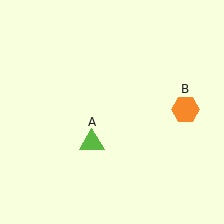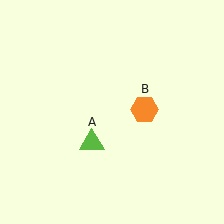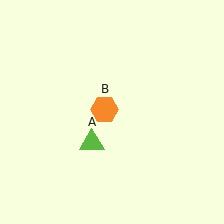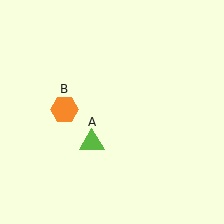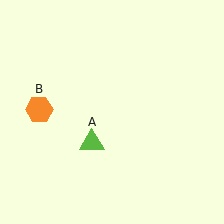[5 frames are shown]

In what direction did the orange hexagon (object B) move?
The orange hexagon (object B) moved left.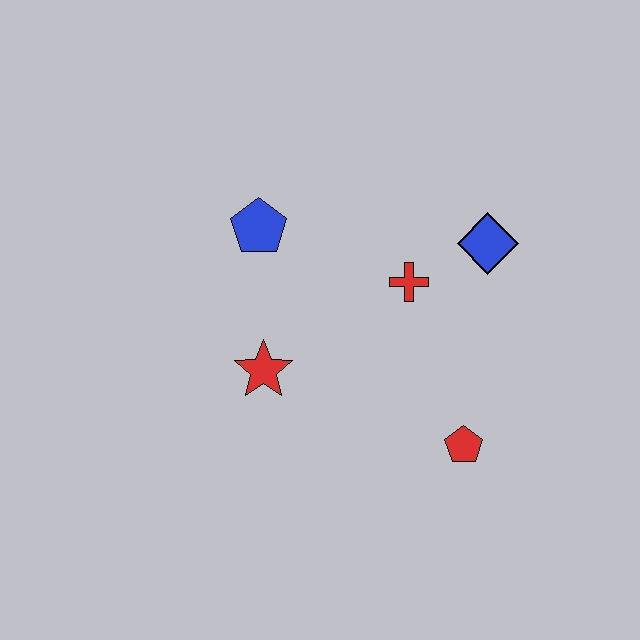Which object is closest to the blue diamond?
The red cross is closest to the blue diamond.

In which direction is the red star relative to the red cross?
The red star is to the left of the red cross.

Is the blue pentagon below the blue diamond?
No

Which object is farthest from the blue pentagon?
The red pentagon is farthest from the blue pentagon.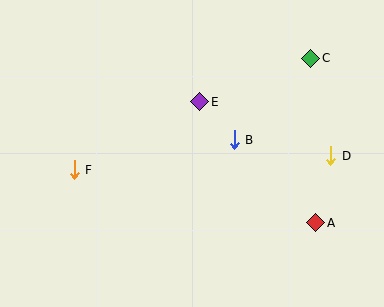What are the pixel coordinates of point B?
Point B is at (234, 140).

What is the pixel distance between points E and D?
The distance between E and D is 142 pixels.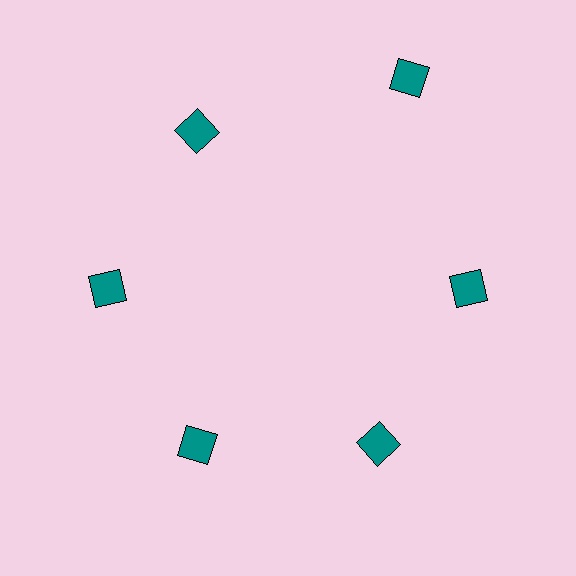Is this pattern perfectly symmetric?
No. The 6 teal squares are arranged in a ring, but one element near the 1 o'clock position is pushed outward from the center, breaking the 6-fold rotational symmetry.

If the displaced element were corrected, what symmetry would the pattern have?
It would have 6-fold rotational symmetry — the pattern would map onto itself every 60 degrees.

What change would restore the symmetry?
The symmetry would be restored by moving it inward, back onto the ring so that all 6 squares sit at equal angles and equal distance from the center.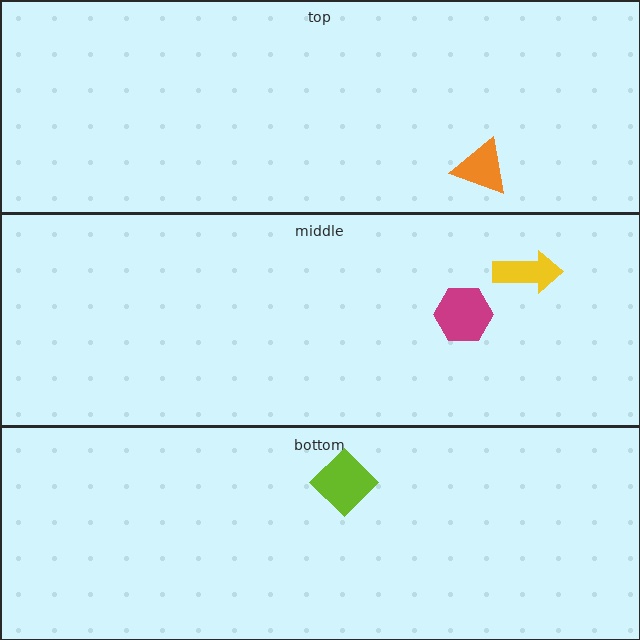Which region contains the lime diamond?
The bottom region.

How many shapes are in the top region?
1.